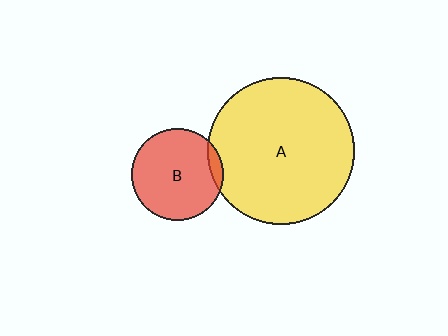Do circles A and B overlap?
Yes.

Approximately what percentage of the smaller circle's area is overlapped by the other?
Approximately 5%.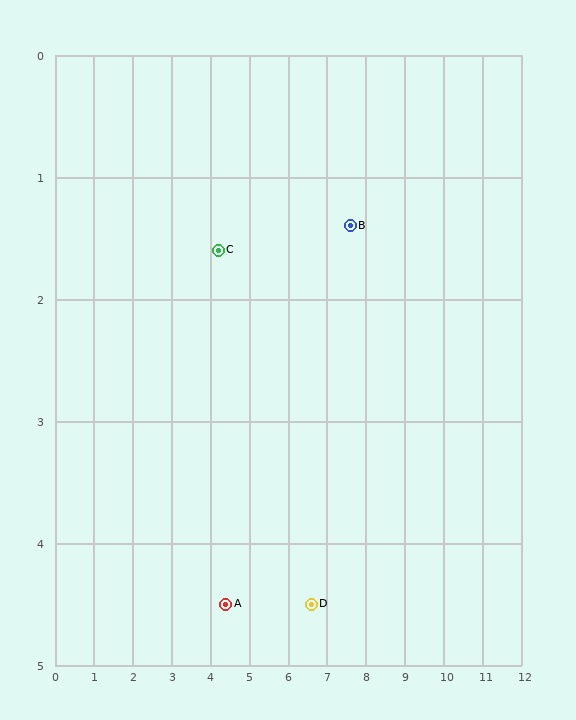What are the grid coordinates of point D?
Point D is at approximately (6.6, 4.5).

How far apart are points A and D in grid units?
Points A and D are about 2.2 grid units apart.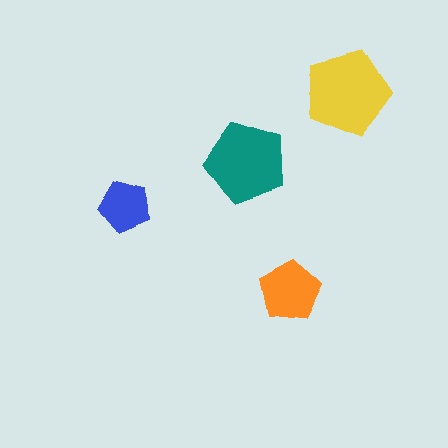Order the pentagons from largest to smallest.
the yellow one, the teal one, the orange one, the blue one.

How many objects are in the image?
There are 4 objects in the image.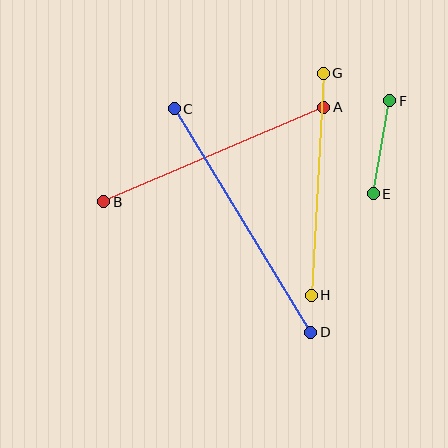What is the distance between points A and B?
The distance is approximately 239 pixels.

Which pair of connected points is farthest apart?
Points C and D are farthest apart.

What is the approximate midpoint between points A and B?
The midpoint is at approximately (214, 154) pixels.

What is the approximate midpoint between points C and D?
The midpoint is at approximately (242, 221) pixels.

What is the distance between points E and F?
The distance is approximately 94 pixels.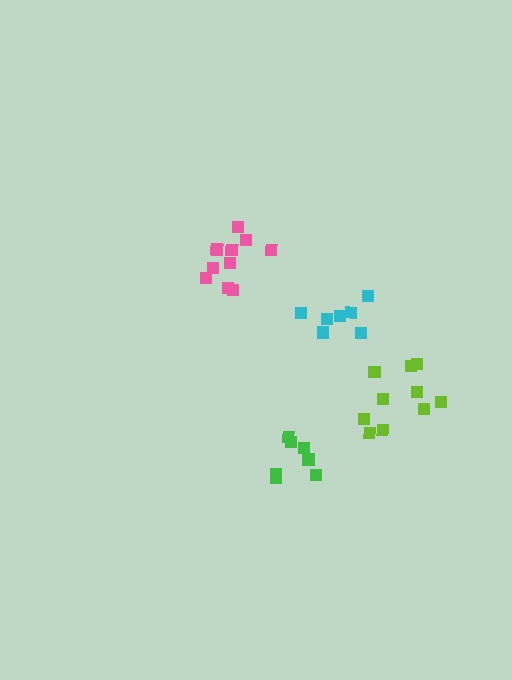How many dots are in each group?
Group 1: 11 dots, Group 2: 7 dots, Group 3: 7 dots, Group 4: 10 dots (35 total).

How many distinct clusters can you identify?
There are 4 distinct clusters.